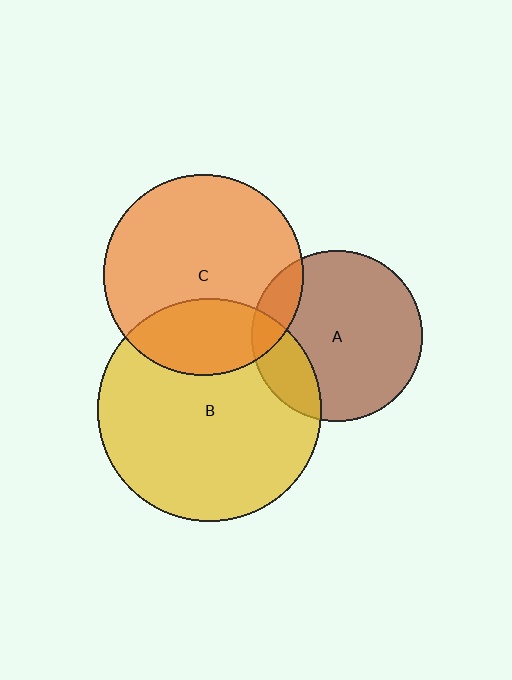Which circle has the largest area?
Circle B (yellow).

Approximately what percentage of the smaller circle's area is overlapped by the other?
Approximately 25%.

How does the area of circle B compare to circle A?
Approximately 1.7 times.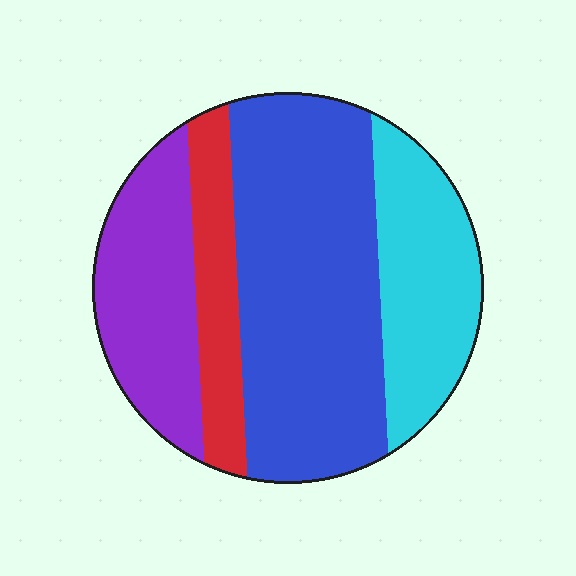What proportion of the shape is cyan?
Cyan covers 21% of the shape.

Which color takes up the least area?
Red, at roughly 15%.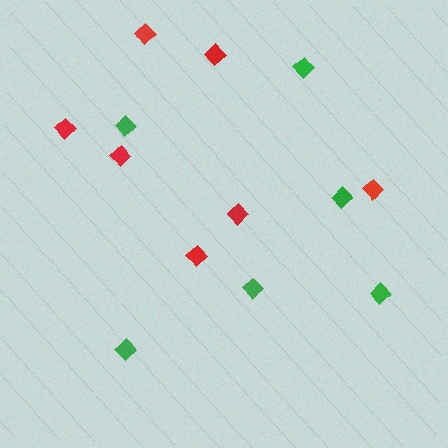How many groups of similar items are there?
There are 2 groups: one group of red diamonds (7) and one group of green diamonds (6).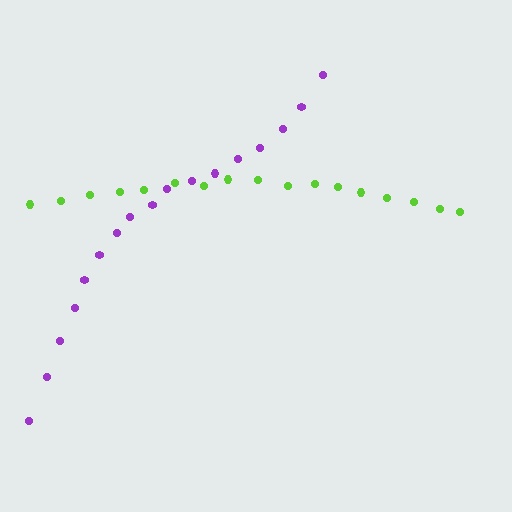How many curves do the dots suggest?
There are 2 distinct paths.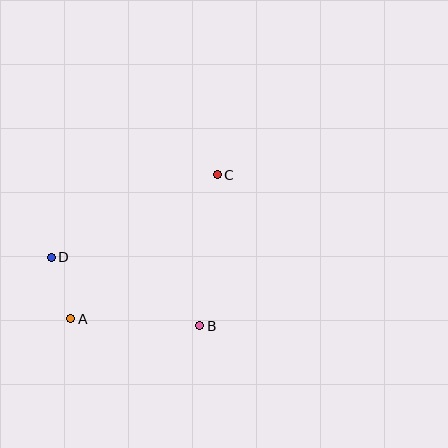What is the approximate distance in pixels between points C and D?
The distance between C and D is approximately 185 pixels.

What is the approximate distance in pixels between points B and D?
The distance between B and D is approximately 163 pixels.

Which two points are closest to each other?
Points A and D are closest to each other.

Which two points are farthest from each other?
Points A and C are farthest from each other.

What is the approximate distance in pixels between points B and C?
The distance between B and C is approximately 152 pixels.